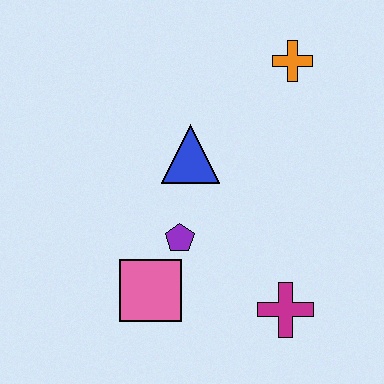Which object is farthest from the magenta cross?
The orange cross is farthest from the magenta cross.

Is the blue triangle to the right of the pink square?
Yes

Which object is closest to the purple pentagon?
The pink square is closest to the purple pentagon.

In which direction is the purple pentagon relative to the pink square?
The purple pentagon is above the pink square.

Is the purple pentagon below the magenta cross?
No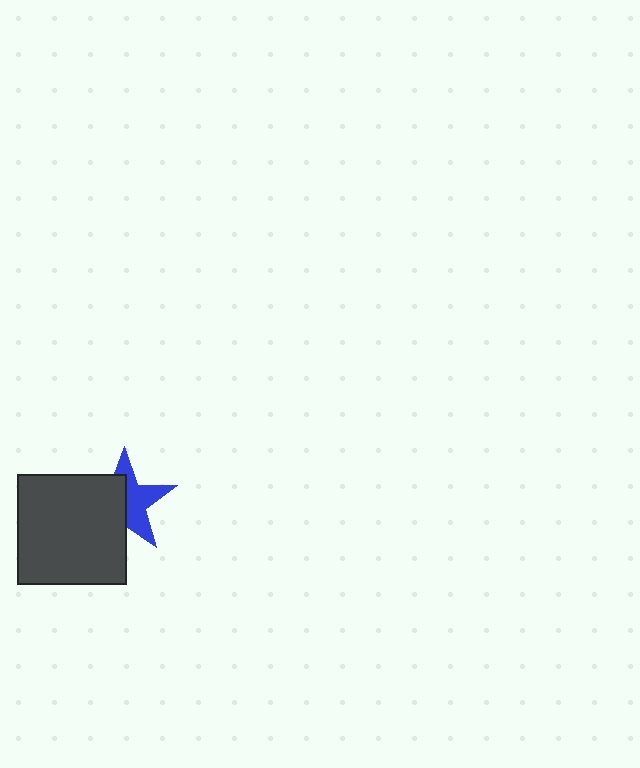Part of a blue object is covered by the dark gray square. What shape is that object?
It is a star.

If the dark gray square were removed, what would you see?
You would see the complete blue star.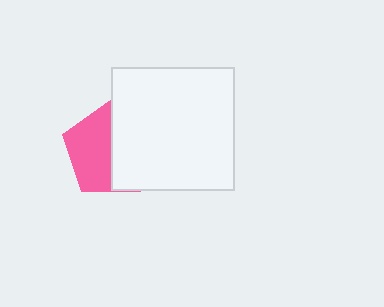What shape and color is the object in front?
The object in front is a white square.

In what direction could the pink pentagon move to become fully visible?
The pink pentagon could move left. That would shift it out from behind the white square entirely.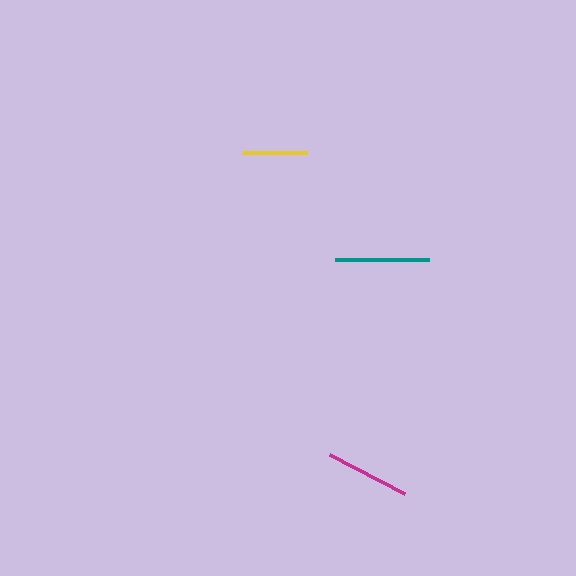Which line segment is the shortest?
The yellow line is the shortest at approximately 65 pixels.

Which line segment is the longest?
The teal line is the longest at approximately 94 pixels.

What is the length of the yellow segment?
The yellow segment is approximately 65 pixels long.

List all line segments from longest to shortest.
From longest to shortest: teal, magenta, yellow.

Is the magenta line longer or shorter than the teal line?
The teal line is longer than the magenta line.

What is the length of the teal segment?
The teal segment is approximately 94 pixels long.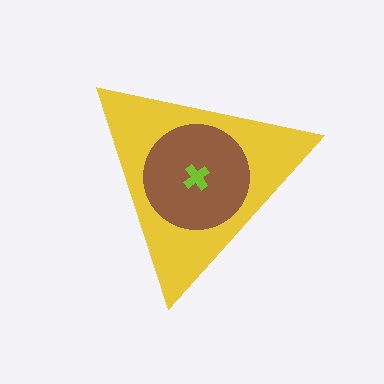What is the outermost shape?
The yellow triangle.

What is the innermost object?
The lime cross.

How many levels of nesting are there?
3.